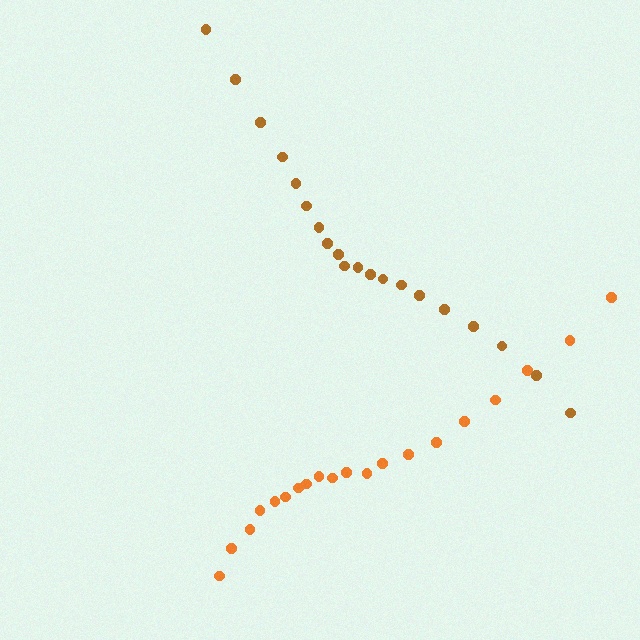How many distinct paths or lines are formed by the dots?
There are 2 distinct paths.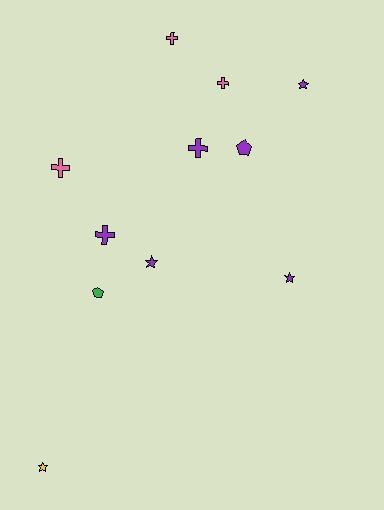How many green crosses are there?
There are no green crosses.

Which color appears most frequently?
Purple, with 6 objects.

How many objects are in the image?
There are 11 objects.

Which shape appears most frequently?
Cross, with 5 objects.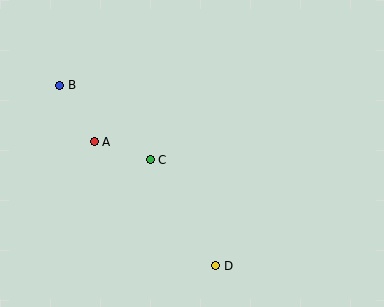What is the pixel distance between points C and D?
The distance between C and D is 125 pixels.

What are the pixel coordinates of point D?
Point D is at (216, 266).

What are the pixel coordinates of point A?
Point A is at (94, 142).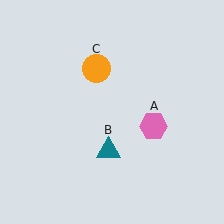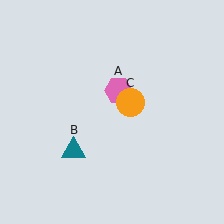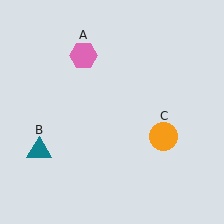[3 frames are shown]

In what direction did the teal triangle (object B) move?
The teal triangle (object B) moved left.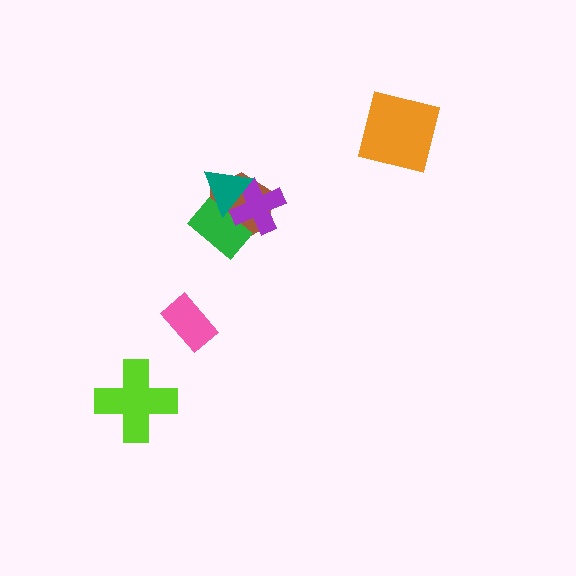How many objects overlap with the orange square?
0 objects overlap with the orange square.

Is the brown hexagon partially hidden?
Yes, it is partially covered by another shape.